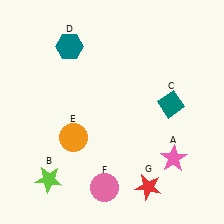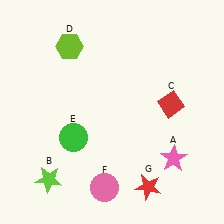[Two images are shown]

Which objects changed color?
C changed from teal to red. D changed from teal to lime. E changed from orange to green.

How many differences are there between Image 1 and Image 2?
There are 3 differences between the two images.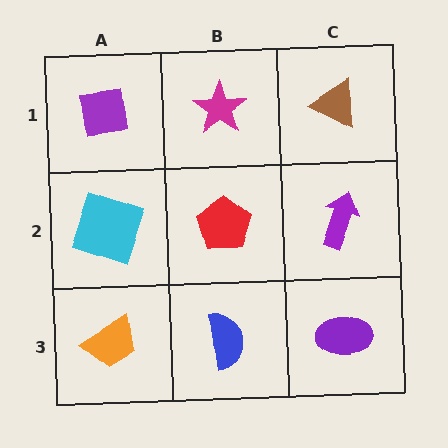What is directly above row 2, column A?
A purple square.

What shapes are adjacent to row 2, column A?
A purple square (row 1, column A), an orange trapezoid (row 3, column A), a red pentagon (row 2, column B).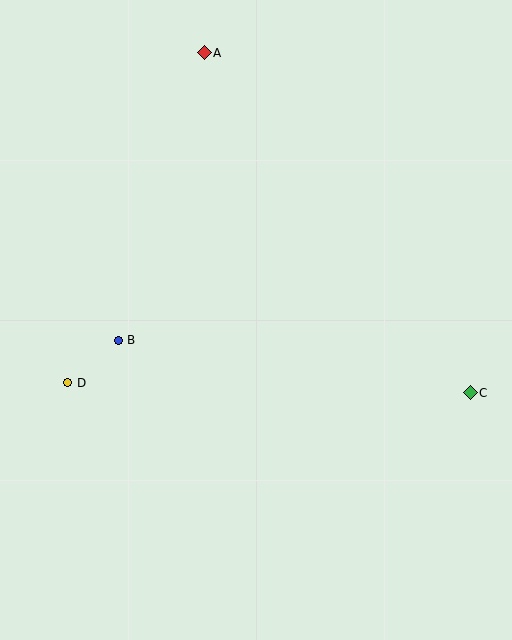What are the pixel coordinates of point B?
Point B is at (118, 340).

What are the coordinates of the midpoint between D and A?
The midpoint between D and A is at (136, 218).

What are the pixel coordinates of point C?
Point C is at (470, 393).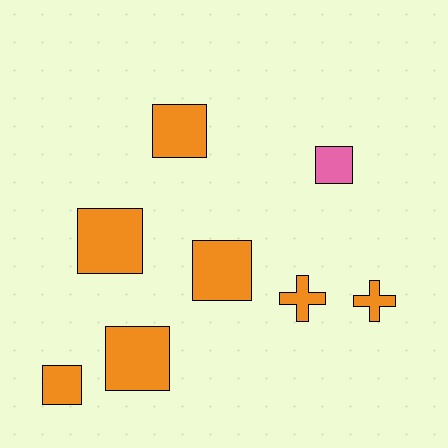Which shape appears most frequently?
Square, with 6 objects.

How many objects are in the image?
There are 8 objects.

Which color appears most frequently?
Orange, with 7 objects.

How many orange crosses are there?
There are 2 orange crosses.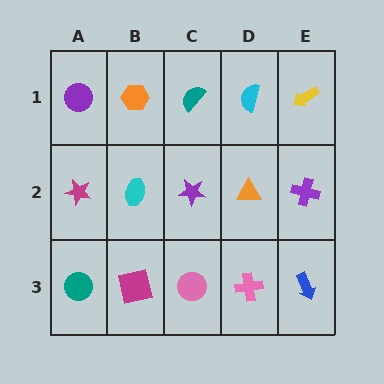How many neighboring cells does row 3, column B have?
3.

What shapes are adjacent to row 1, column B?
A cyan ellipse (row 2, column B), a purple circle (row 1, column A), a teal semicircle (row 1, column C).